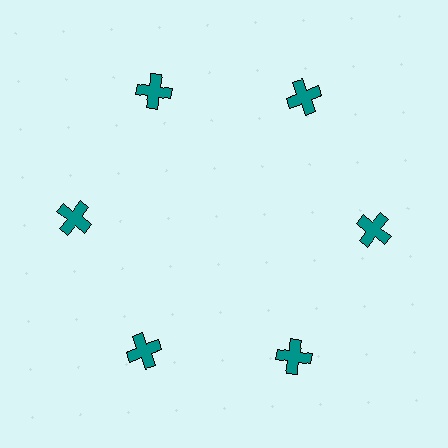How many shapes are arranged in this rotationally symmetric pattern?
There are 6 shapes, arranged in 6 groups of 1.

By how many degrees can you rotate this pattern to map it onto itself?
The pattern maps onto itself every 60 degrees of rotation.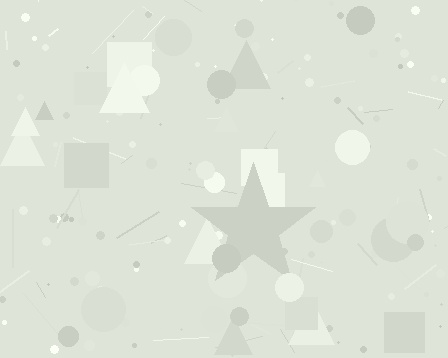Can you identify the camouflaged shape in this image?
The camouflaged shape is a star.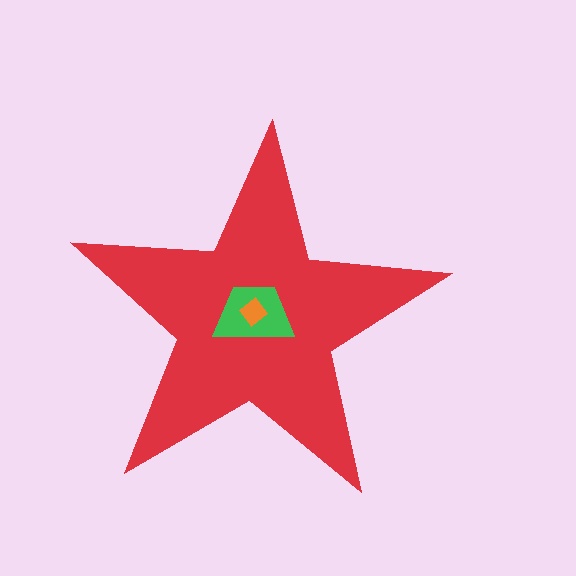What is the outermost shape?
The red star.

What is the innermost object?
The orange diamond.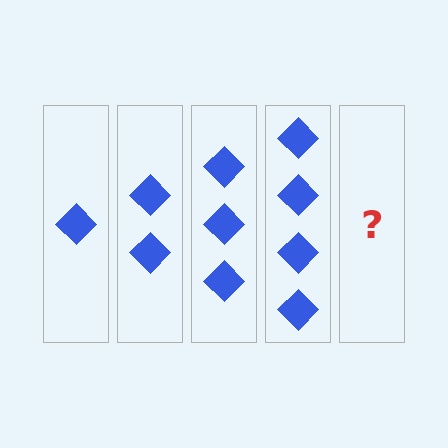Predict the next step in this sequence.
The next step is 5 diamonds.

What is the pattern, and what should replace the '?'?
The pattern is that each step adds one more diamond. The '?' should be 5 diamonds.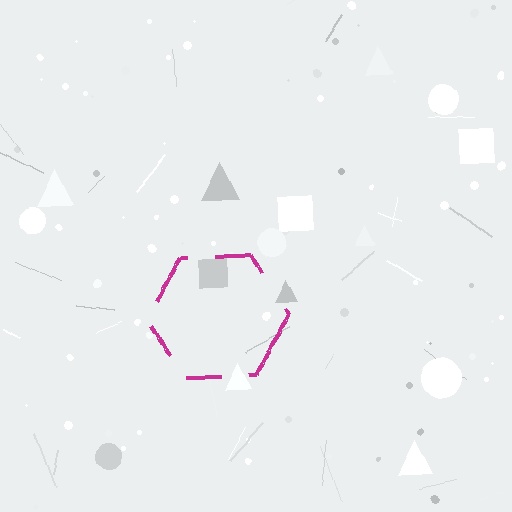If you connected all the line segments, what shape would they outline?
They would outline a hexagon.